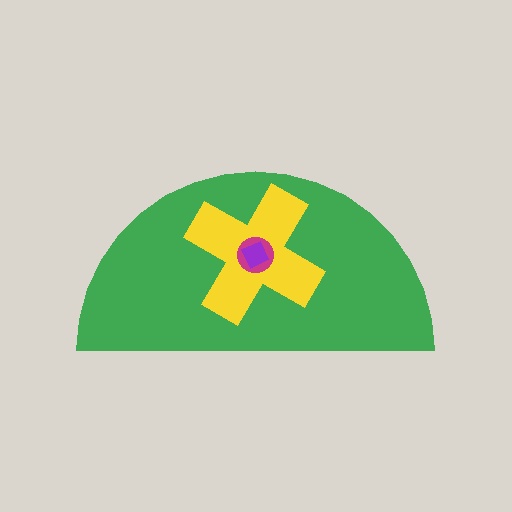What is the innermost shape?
The purple diamond.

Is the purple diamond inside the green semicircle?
Yes.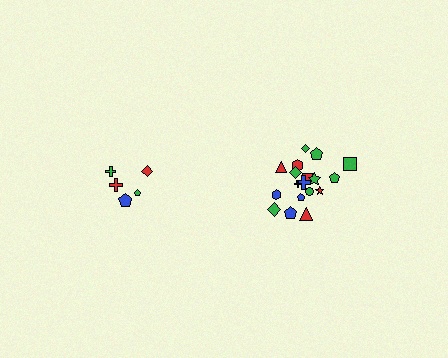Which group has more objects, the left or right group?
The right group.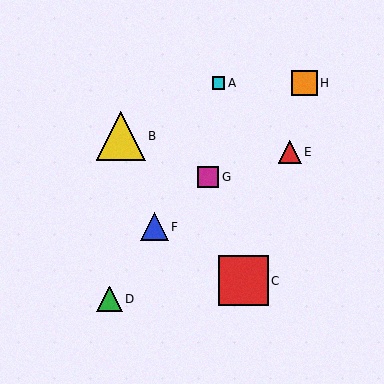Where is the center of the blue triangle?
The center of the blue triangle is at (155, 227).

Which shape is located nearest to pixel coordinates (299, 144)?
The red triangle (labeled E) at (290, 152) is nearest to that location.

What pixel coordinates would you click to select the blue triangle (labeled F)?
Click at (155, 227) to select the blue triangle F.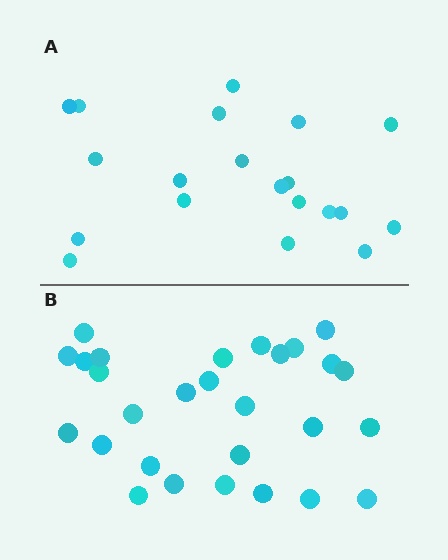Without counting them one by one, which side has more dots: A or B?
Region B (the bottom region) has more dots.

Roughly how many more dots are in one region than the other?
Region B has roughly 8 or so more dots than region A.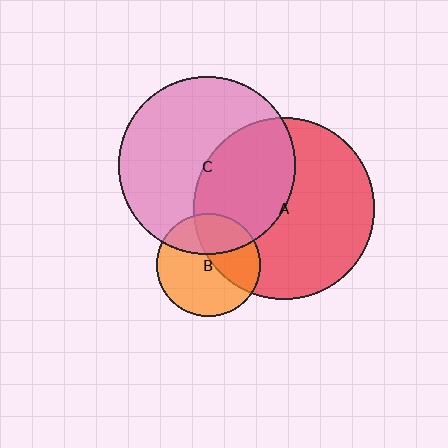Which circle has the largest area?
Circle A (red).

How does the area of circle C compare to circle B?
Approximately 2.9 times.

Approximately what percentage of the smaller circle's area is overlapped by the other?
Approximately 40%.